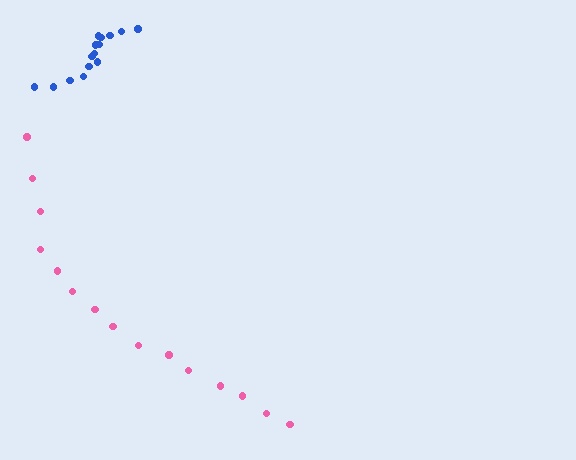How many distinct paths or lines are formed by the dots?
There are 2 distinct paths.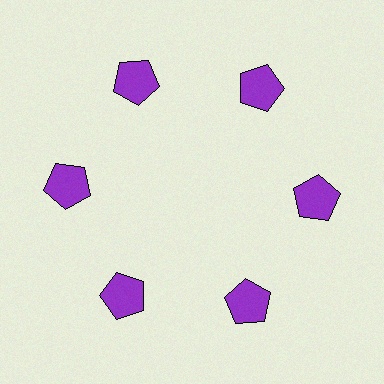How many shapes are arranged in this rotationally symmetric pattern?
There are 6 shapes, arranged in 6 groups of 1.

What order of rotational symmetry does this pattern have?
This pattern has 6-fold rotational symmetry.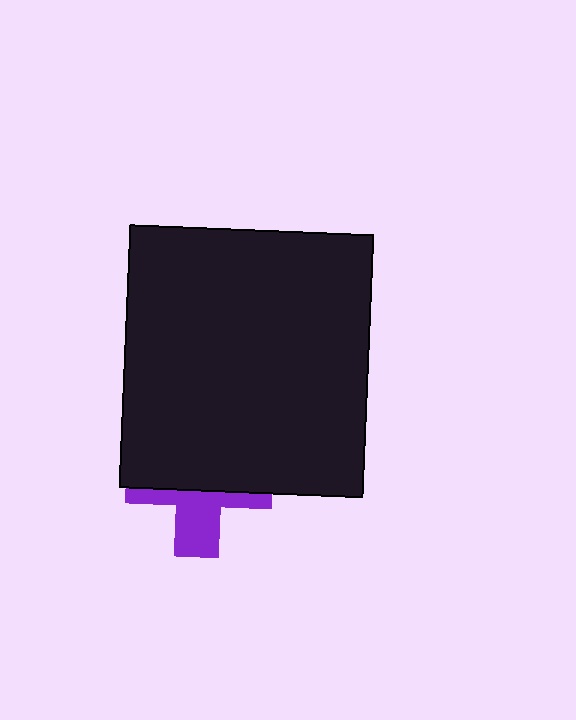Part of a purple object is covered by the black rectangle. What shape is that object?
It is a cross.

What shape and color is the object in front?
The object in front is a black rectangle.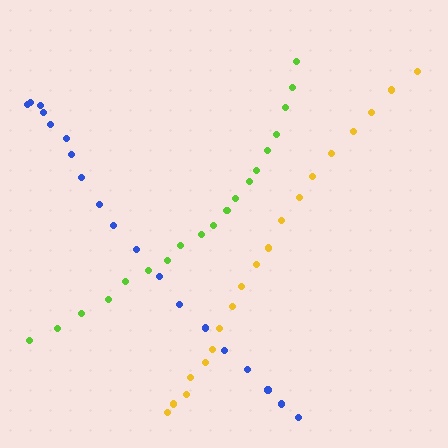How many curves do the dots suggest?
There are 3 distinct paths.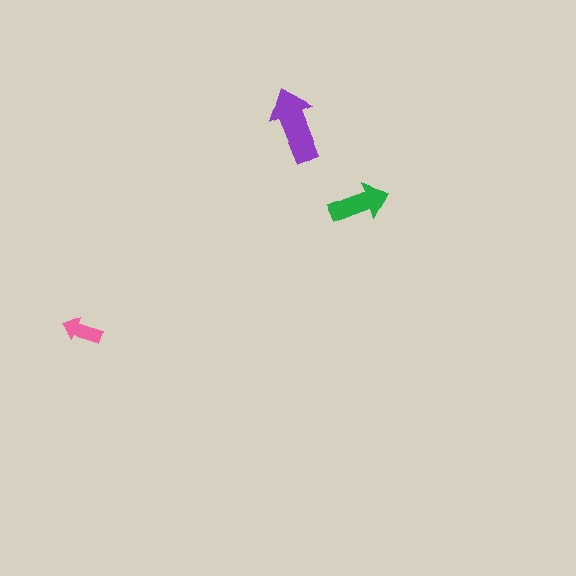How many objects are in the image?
There are 3 objects in the image.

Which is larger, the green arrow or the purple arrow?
The purple one.